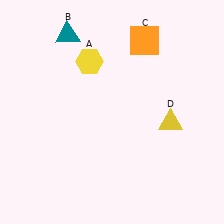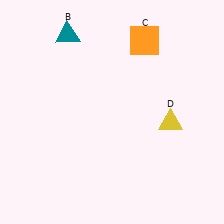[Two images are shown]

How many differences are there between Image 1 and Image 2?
There is 1 difference between the two images.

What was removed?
The yellow hexagon (A) was removed in Image 2.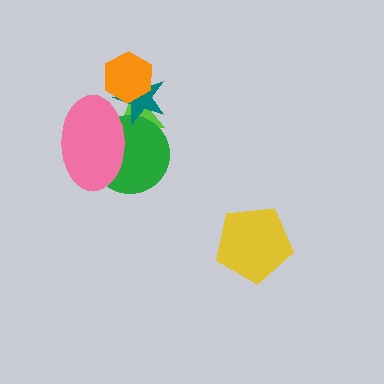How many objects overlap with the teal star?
4 objects overlap with the teal star.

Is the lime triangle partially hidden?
Yes, it is partially covered by another shape.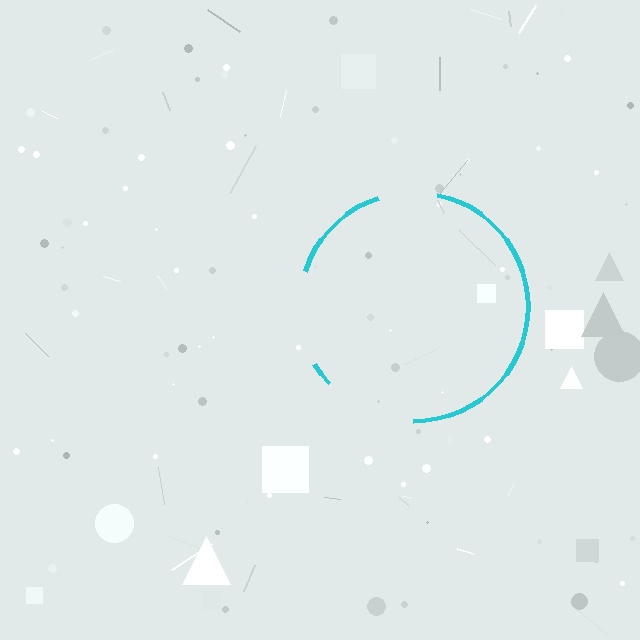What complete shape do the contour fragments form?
The contour fragments form a circle.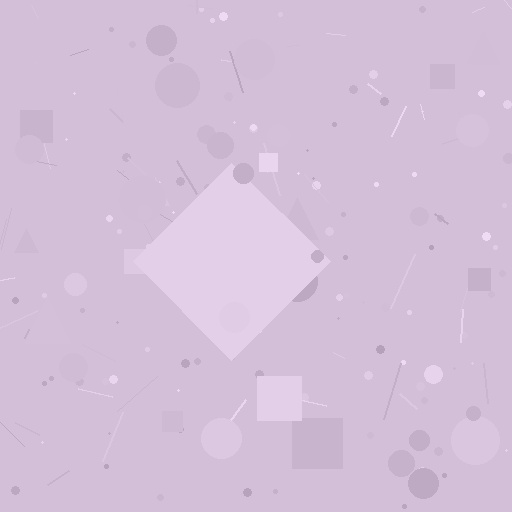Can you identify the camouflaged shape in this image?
The camouflaged shape is a diamond.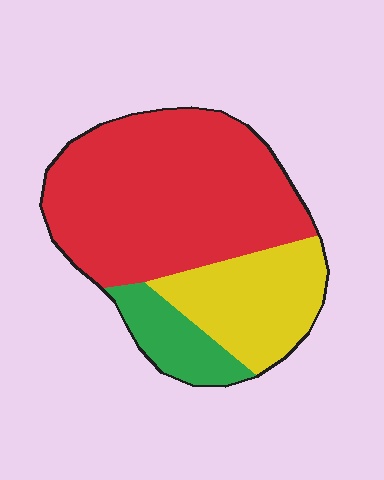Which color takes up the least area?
Green, at roughly 15%.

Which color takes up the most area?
Red, at roughly 60%.